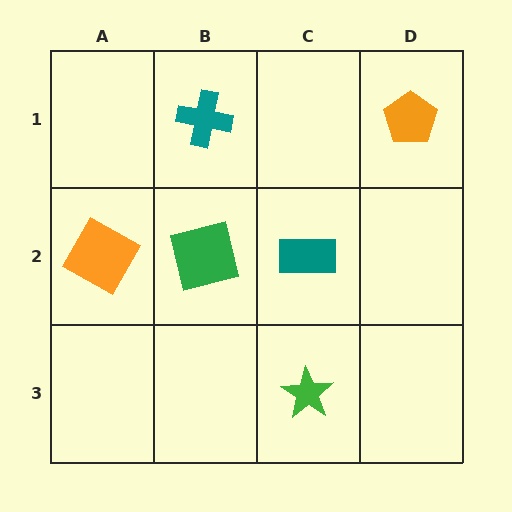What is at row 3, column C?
A green star.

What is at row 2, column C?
A teal rectangle.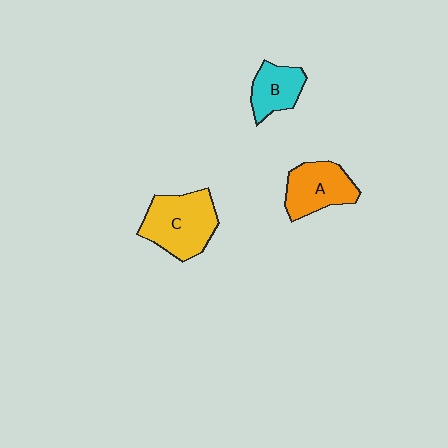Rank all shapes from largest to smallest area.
From largest to smallest: C (yellow), A (orange), B (cyan).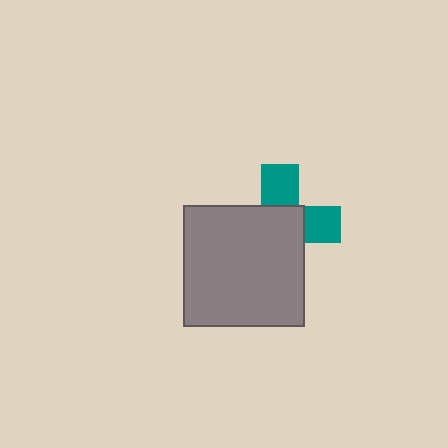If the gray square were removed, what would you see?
You would see the complete teal cross.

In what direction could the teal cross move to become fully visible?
The teal cross could move toward the upper-right. That would shift it out from behind the gray square entirely.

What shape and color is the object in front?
The object in front is a gray square.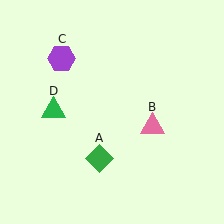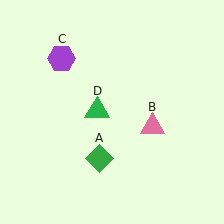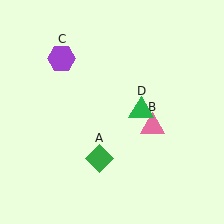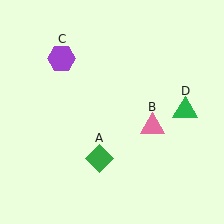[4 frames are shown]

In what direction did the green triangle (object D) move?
The green triangle (object D) moved right.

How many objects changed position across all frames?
1 object changed position: green triangle (object D).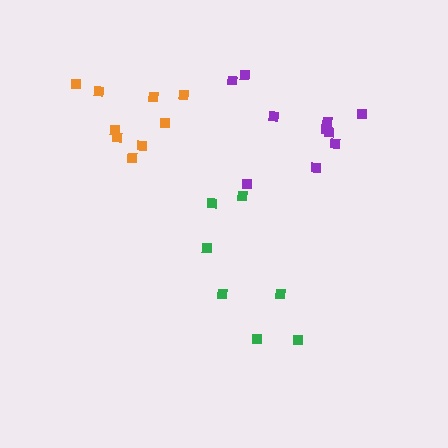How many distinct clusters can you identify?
There are 3 distinct clusters.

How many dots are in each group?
Group 1: 7 dots, Group 2: 10 dots, Group 3: 9 dots (26 total).